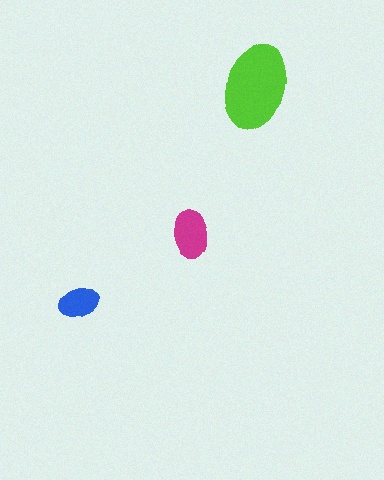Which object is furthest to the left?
The blue ellipse is leftmost.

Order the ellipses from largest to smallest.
the lime one, the magenta one, the blue one.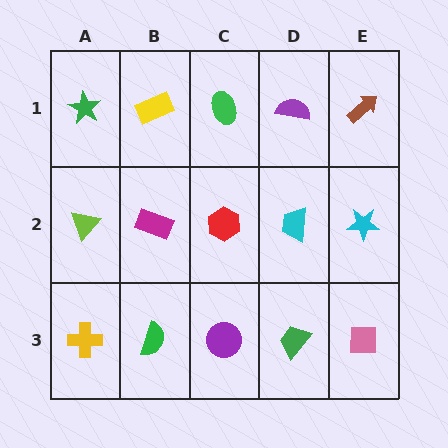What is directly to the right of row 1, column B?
A green ellipse.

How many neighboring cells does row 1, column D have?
3.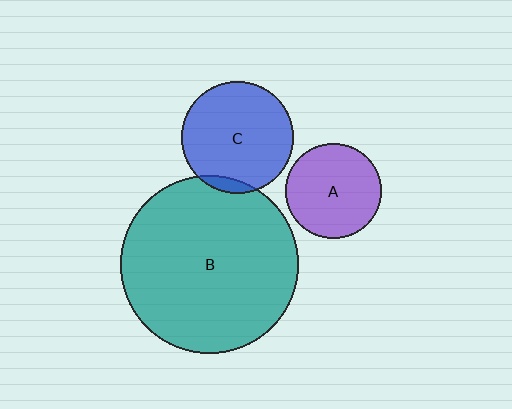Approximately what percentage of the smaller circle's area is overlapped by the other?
Approximately 5%.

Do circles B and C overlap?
Yes.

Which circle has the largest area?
Circle B (teal).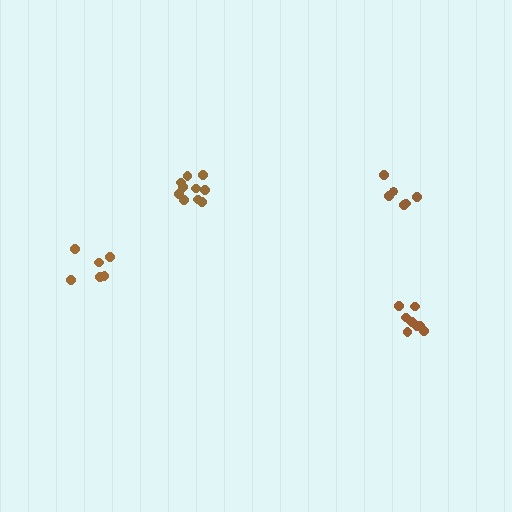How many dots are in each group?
Group 1: 6 dots, Group 2: 6 dots, Group 3: 10 dots, Group 4: 9 dots (31 total).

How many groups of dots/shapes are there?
There are 4 groups.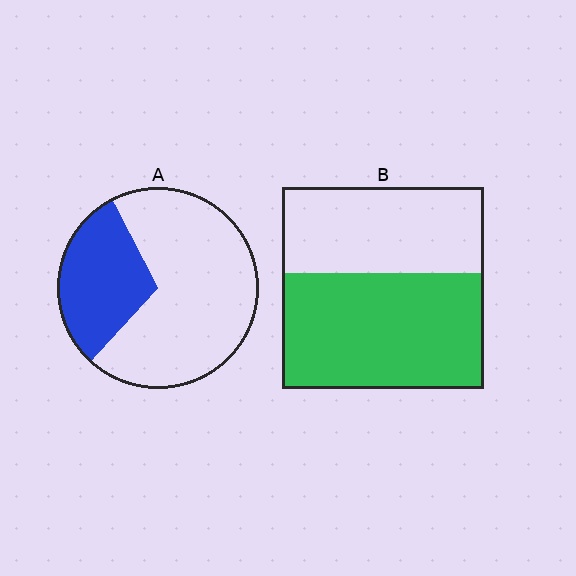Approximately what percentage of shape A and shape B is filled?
A is approximately 30% and B is approximately 55%.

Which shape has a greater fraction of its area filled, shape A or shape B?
Shape B.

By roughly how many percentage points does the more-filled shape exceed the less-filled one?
By roughly 25 percentage points (B over A).